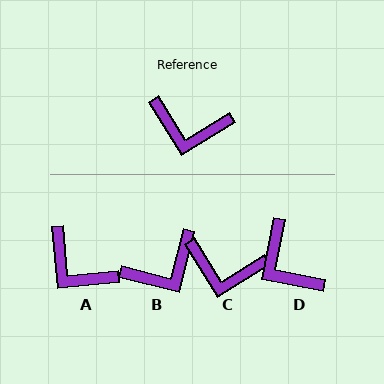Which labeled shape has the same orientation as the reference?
C.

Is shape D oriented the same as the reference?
No, it is off by about 43 degrees.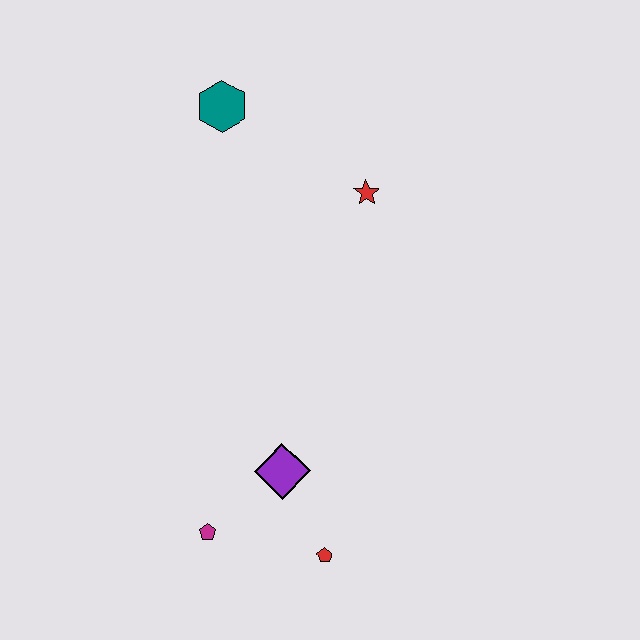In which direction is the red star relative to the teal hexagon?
The red star is to the right of the teal hexagon.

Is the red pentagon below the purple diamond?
Yes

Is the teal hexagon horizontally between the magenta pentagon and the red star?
Yes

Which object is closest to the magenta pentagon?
The purple diamond is closest to the magenta pentagon.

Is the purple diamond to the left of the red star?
Yes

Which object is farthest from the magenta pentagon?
The teal hexagon is farthest from the magenta pentagon.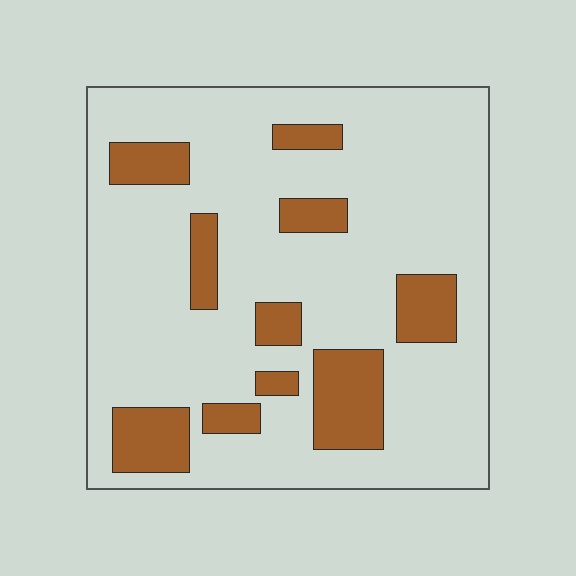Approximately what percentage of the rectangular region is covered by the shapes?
Approximately 20%.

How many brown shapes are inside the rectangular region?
10.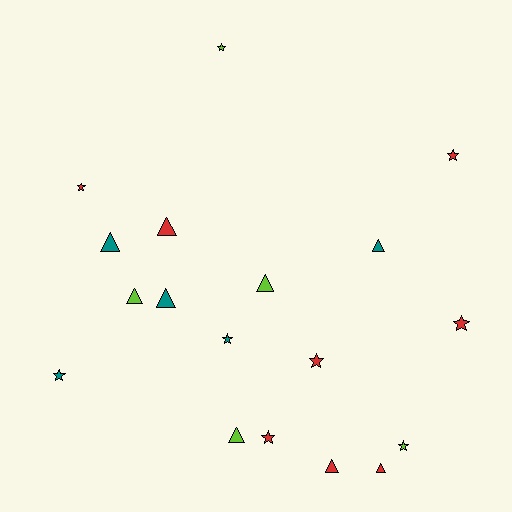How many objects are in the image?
There are 18 objects.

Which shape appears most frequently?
Triangle, with 9 objects.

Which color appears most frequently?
Red, with 8 objects.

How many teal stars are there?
There are 2 teal stars.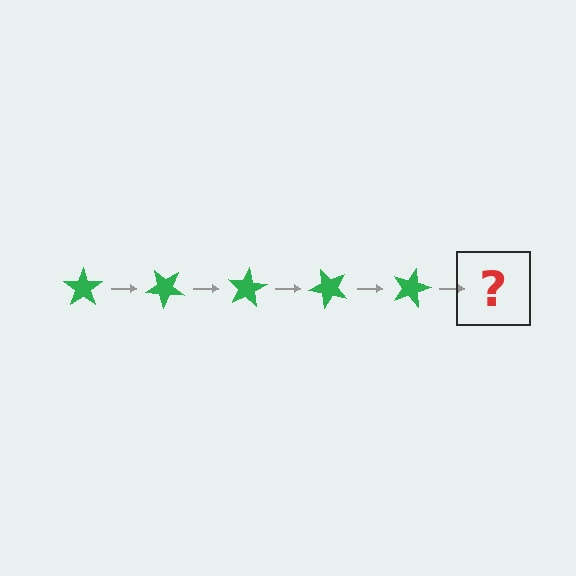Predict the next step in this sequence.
The next step is a green star rotated 200 degrees.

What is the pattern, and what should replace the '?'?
The pattern is that the star rotates 40 degrees each step. The '?' should be a green star rotated 200 degrees.